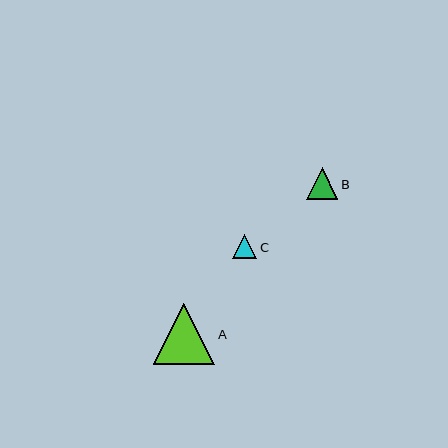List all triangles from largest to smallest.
From largest to smallest: A, B, C.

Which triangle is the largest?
Triangle A is the largest with a size of approximately 61 pixels.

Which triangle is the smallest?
Triangle C is the smallest with a size of approximately 24 pixels.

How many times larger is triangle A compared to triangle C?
Triangle A is approximately 2.6 times the size of triangle C.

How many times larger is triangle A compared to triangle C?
Triangle A is approximately 2.6 times the size of triangle C.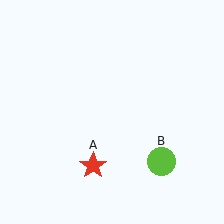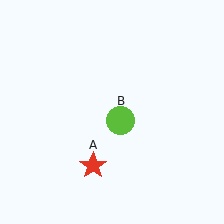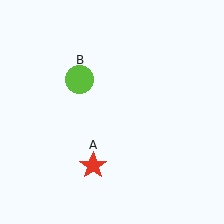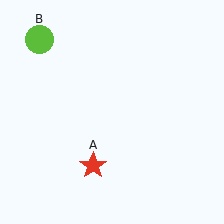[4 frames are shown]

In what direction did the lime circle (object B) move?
The lime circle (object B) moved up and to the left.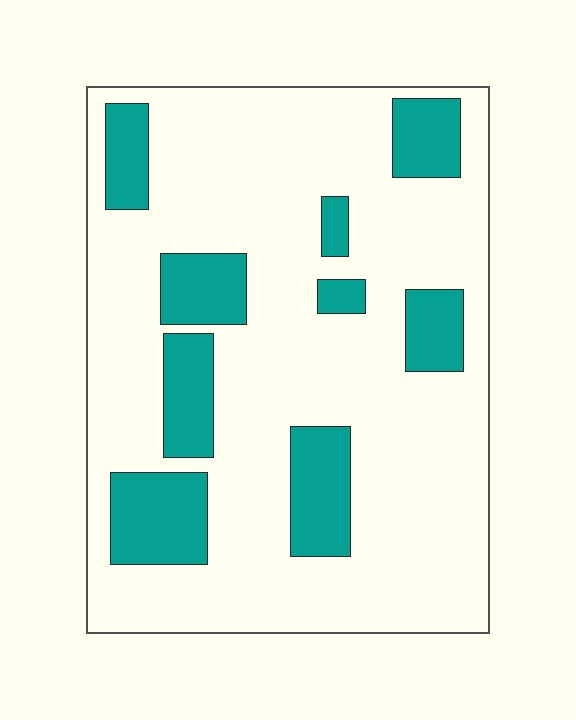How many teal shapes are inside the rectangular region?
9.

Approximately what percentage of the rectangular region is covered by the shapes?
Approximately 20%.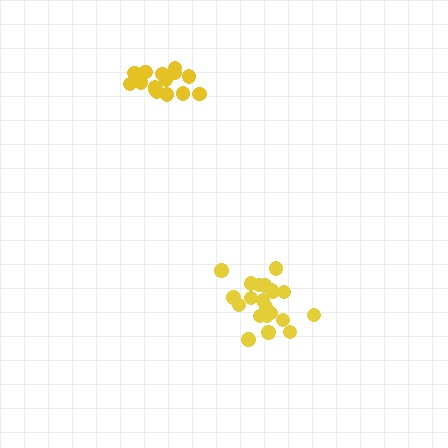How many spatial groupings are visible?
There are 2 spatial groupings.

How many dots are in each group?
Group 1: 17 dots, Group 2: 21 dots (38 total).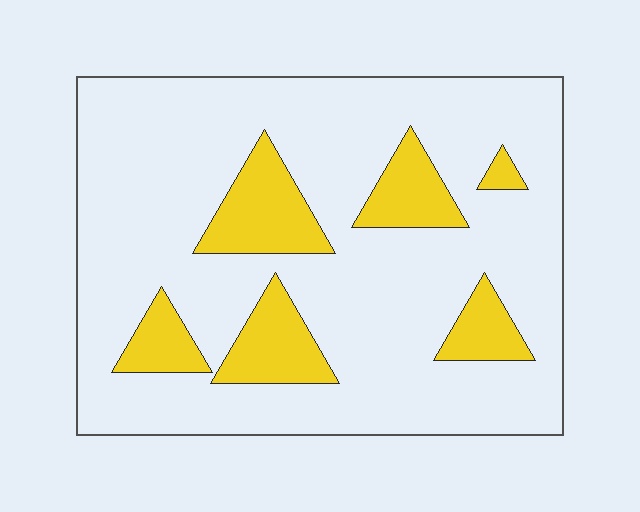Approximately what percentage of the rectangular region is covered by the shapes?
Approximately 20%.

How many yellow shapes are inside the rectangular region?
6.